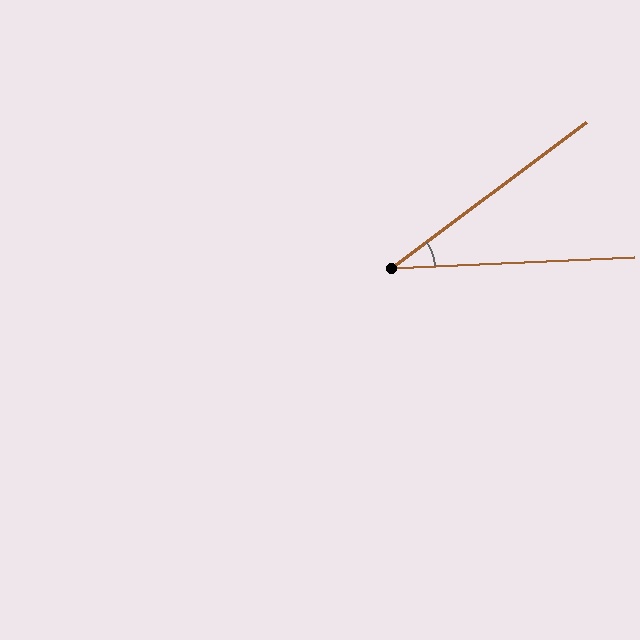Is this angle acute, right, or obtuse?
It is acute.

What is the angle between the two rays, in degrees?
Approximately 34 degrees.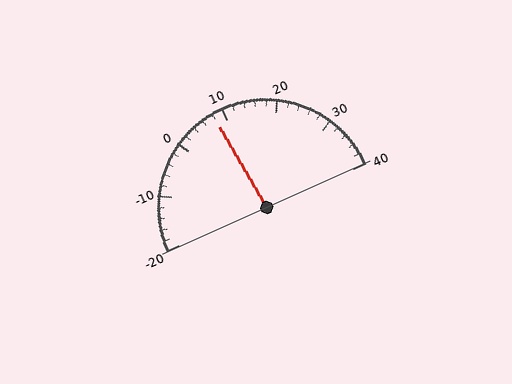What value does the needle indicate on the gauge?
The needle indicates approximately 8.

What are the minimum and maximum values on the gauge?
The gauge ranges from -20 to 40.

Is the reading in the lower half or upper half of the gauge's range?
The reading is in the lower half of the range (-20 to 40).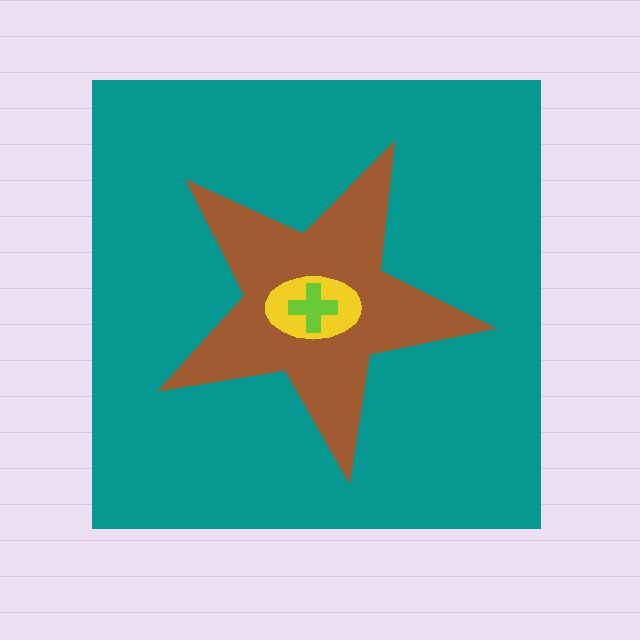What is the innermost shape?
The lime cross.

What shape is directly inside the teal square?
The brown star.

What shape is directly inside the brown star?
The yellow ellipse.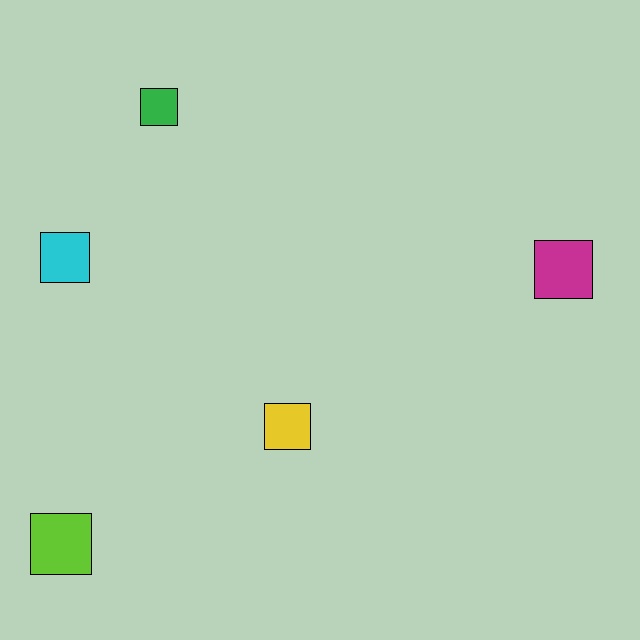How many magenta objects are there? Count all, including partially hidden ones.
There is 1 magenta object.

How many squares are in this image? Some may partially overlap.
There are 5 squares.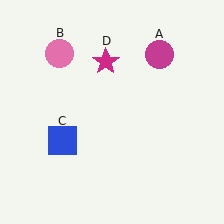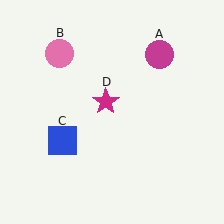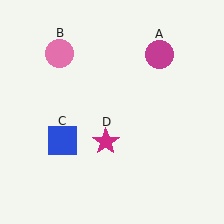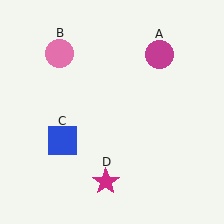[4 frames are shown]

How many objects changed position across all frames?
1 object changed position: magenta star (object D).